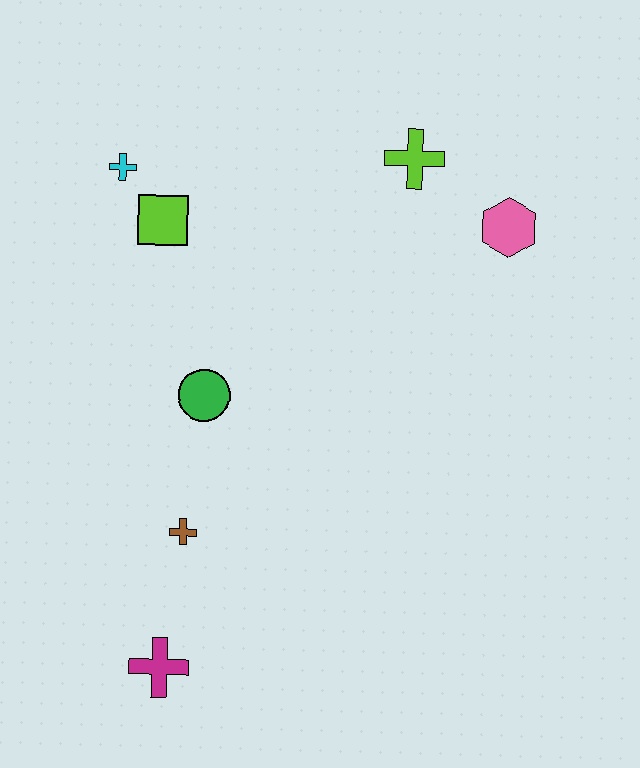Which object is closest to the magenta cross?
The brown cross is closest to the magenta cross.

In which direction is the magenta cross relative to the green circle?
The magenta cross is below the green circle.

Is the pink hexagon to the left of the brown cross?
No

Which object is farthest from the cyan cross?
The magenta cross is farthest from the cyan cross.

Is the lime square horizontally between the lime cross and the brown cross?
No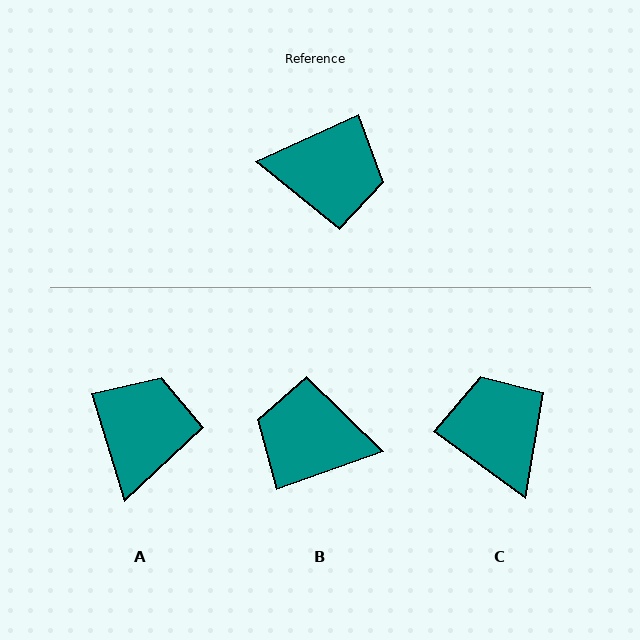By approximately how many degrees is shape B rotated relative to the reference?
Approximately 175 degrees counter-clockwise.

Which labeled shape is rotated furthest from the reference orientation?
B, about 175 degrees away.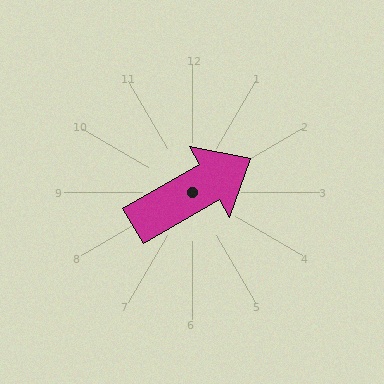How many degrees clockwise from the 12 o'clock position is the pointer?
Approximately 60 degrees.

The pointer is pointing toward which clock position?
Roughly 2 o'clock.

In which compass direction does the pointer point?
Northeast.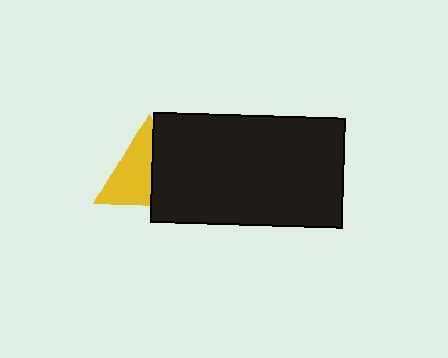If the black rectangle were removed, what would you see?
You would see the complete yellow triangle.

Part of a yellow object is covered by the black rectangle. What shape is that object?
It is a triangle.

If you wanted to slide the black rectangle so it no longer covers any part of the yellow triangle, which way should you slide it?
Slide it right — that is the most direct way to separate the two shapes.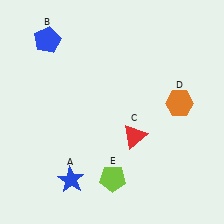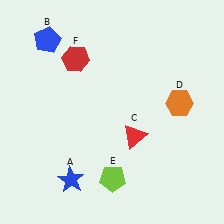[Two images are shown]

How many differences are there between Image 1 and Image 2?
There is 1 difference between the two images.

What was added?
A red hexagon (F) was added in Image 2.